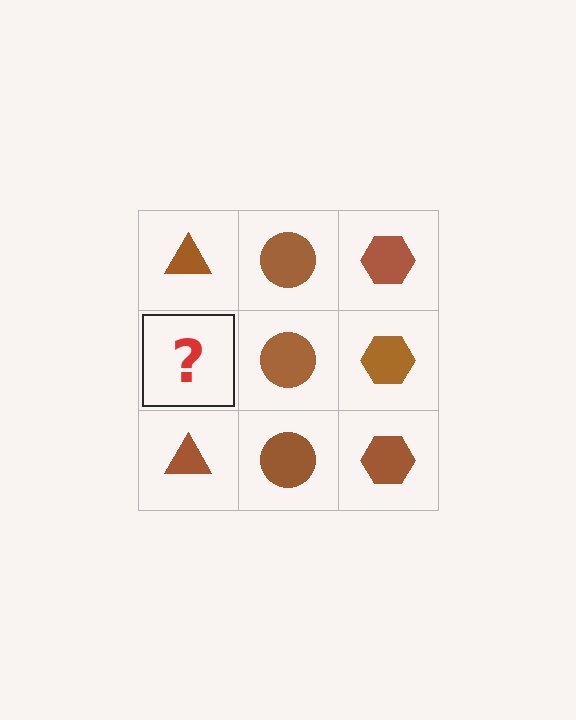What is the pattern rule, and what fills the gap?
The rule is that each column has a consistent shape. The gap should be filled with a brown triangle.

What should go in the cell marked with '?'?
The missing cell should contain a brown triangle.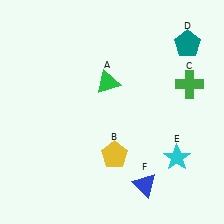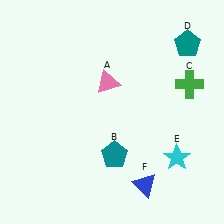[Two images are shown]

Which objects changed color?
A changed from green to pink. B changed from yellow to teal.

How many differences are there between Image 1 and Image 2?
There are 2 differences between the two images.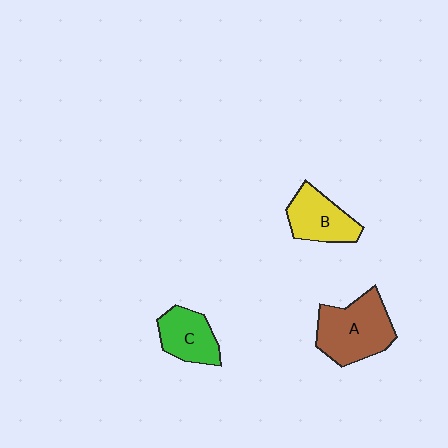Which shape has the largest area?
Shape A (brown).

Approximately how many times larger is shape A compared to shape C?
Approximately 1.5 times.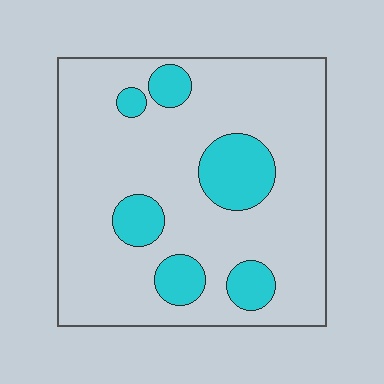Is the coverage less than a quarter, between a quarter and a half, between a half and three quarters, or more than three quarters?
Less than a quarter.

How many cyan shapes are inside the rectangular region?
6.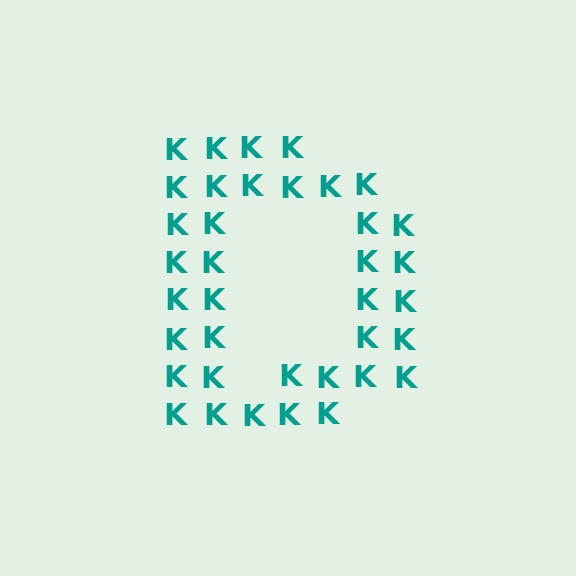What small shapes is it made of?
It is made of small letter K's.